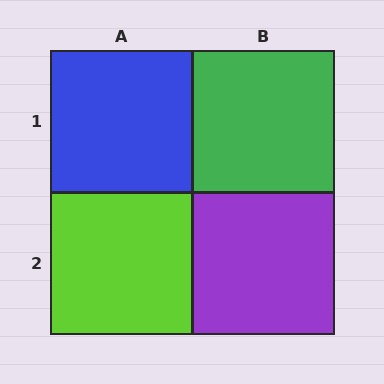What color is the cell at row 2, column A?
Lime.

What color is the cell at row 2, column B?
Purple.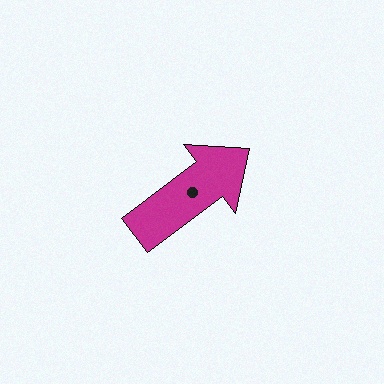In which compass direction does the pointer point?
Northeast.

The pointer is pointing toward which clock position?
Roughly 2 o'clock.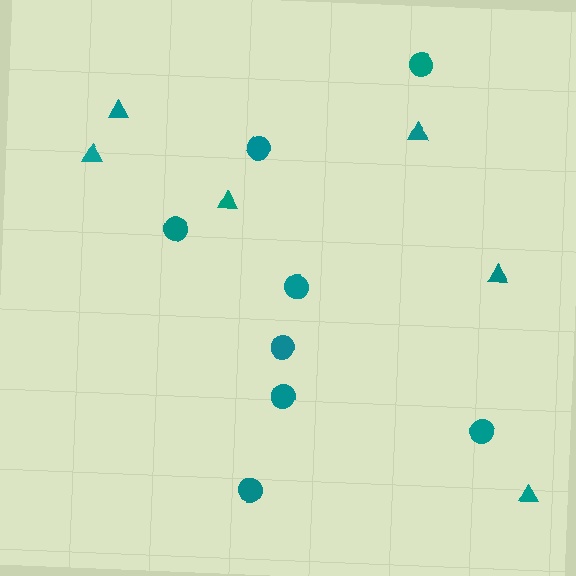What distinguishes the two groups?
There are 2 groups: one group of circles (8) and one group of triangles (6).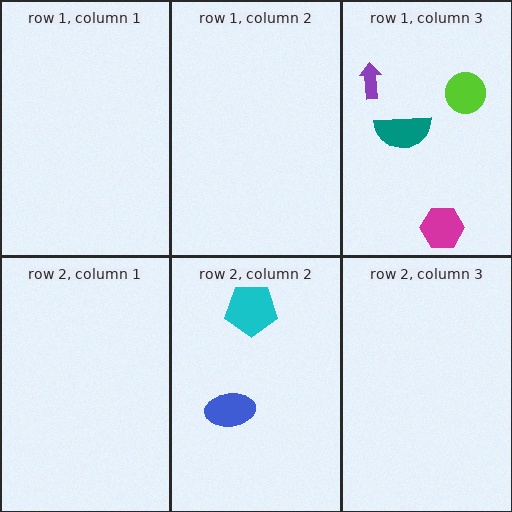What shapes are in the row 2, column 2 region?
The cyan pentagon, the blue ellipse.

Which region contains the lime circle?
The row 1, column 3 region.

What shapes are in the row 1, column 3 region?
The magenta hexagon, the purple arrow, the lime circle, the teal semicircle.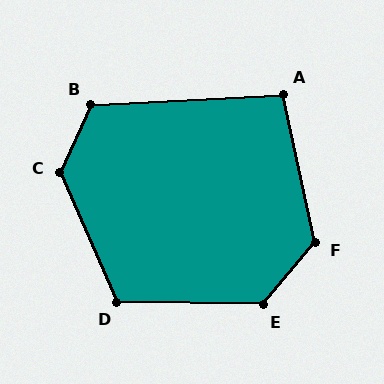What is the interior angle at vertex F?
Approximately 128 degrees (obtuse).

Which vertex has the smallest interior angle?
A, at approximately 99 degrees.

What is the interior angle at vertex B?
Approximately 118 degrees (obtuse).